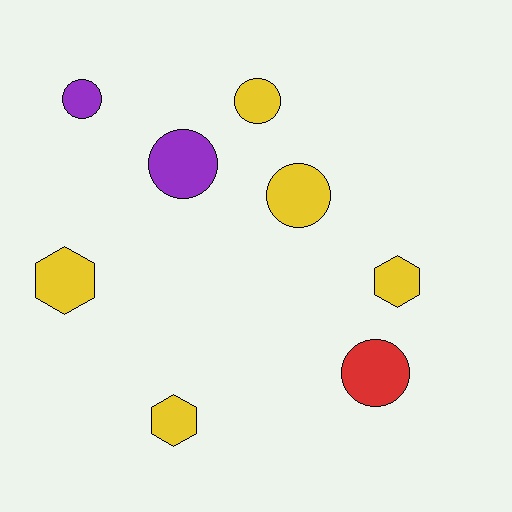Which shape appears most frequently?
Circle, with 5 objects.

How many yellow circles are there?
There are 2 yellow circles.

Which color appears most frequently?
Yellow, with 5 objects.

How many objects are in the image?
There are 8 objects.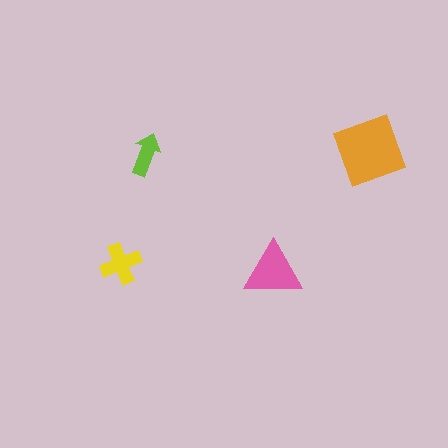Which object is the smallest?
The lime arrow.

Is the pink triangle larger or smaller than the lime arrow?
Larger.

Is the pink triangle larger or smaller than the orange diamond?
Smaller.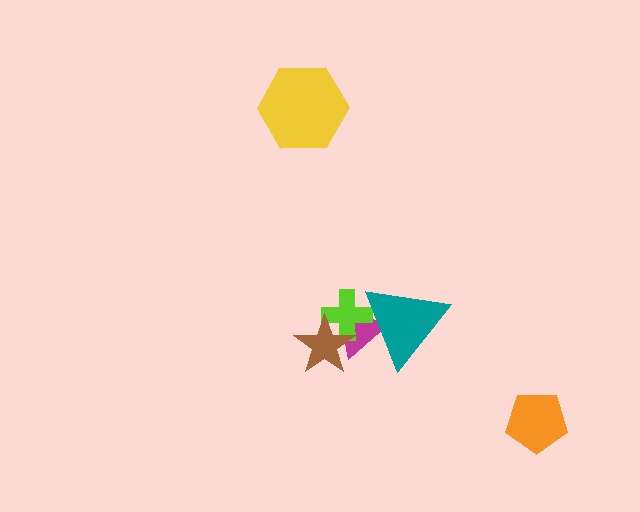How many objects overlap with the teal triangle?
2 objects overlap with the teal triangle.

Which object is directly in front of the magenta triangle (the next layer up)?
The lime cross is directly in front of the magenta triangle.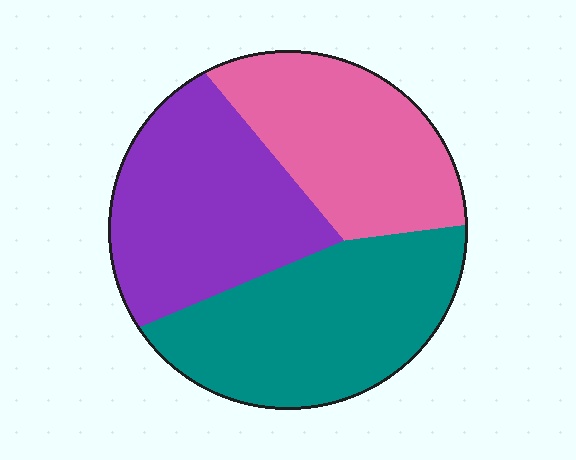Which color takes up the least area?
Pink, at roughly 30%.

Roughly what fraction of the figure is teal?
Teal covers 37% of the figure.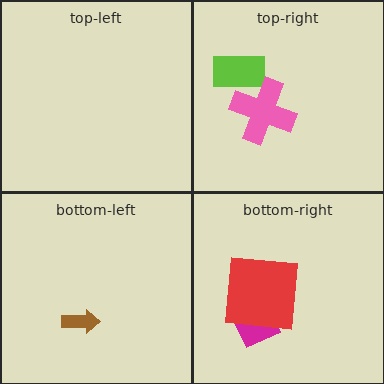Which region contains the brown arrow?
The bottom-left region.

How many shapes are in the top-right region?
2.